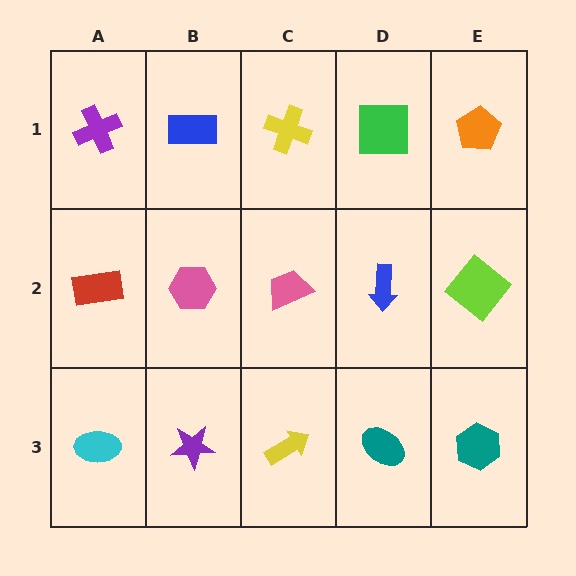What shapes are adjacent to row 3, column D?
A blue arrow (row 2, column D), a yellow arrow (row 3, column C), a teal hexagon (row 3, column E).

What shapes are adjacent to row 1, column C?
A pink trapezoid (row 2, column C), a blue rectangle (row 1, column B), a green square (row 1, column D).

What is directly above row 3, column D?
A blue arrow.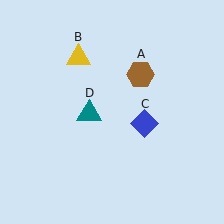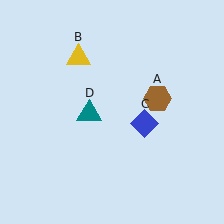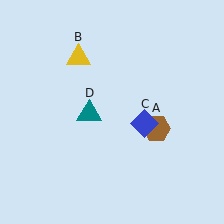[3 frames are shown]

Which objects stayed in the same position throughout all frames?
Yellow triangle (object B) and blue diamond (object C) and teal triangle (object D) remained stationary.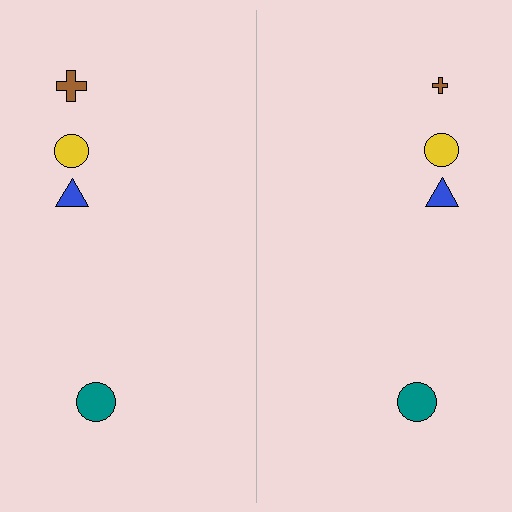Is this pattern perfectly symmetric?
No, the pattern is not perfectly symmetric. The brown cross on the right side has a different size than its mirror counterpart.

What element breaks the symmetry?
The brown cross on the right side has a different size than its mirror counterpart.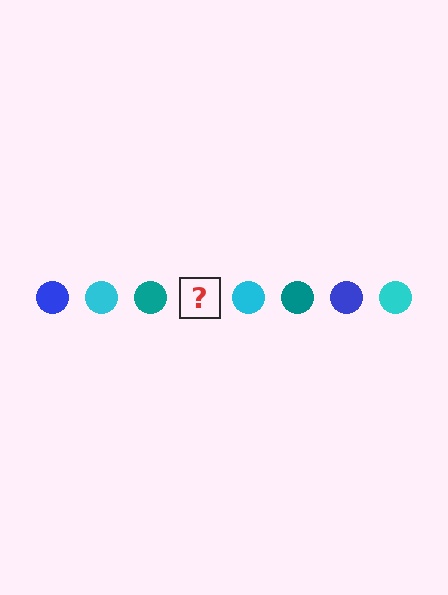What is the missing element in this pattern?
The missing element is a blue circle.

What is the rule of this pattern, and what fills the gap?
The rule is that the pattern cycles through blue, cyan, teal circles. The gap should be filled with a blue circle.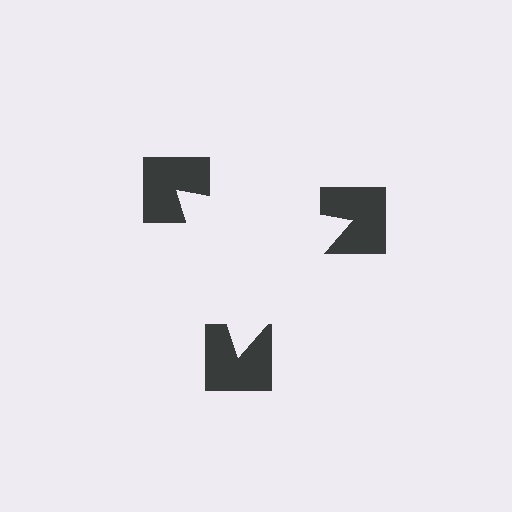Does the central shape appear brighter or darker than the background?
It typically appears slightly brighter than the background, even though no actual brightness change is drawn.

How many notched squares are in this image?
There are 3 — one at each vertex of the illusory triangle.